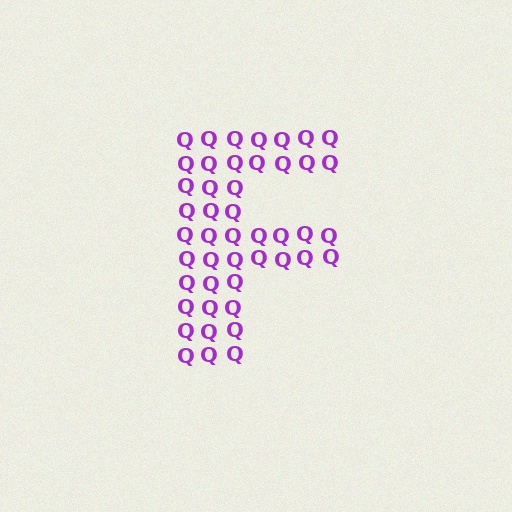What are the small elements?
The small elements are letter Q's.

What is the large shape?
The large shape is the letter F.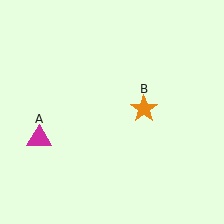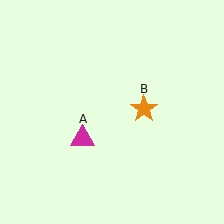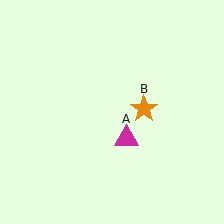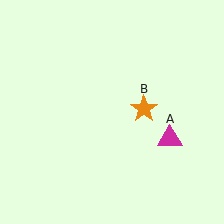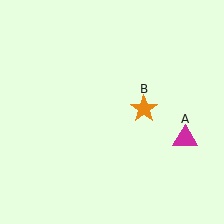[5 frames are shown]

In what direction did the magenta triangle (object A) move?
The magenta triangle (object A) moved right.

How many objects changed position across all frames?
1 object changed position: magenta triangle (object A).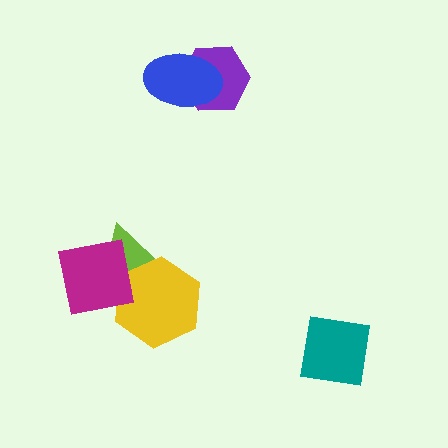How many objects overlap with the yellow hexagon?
2 objects overlap with the yellow hexagon.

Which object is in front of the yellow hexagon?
The magenta square is in front of the yellow hexagon.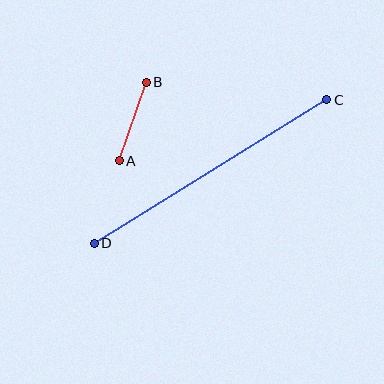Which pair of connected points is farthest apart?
Points C and D are farthest apart.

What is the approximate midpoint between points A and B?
The midpoint is at approximately (133, 122) pixels.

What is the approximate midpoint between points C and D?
The midpoint is at approximately (210, 171) pixels.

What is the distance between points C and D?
The distance is approximately 273 pixels.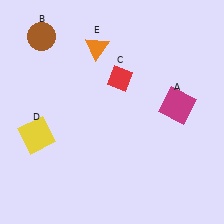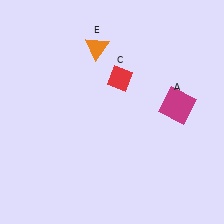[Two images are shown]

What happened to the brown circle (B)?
The brown circle (B) was removed in Image 2. It was in the top-left area of Image 1.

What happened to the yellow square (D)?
The yellow square (D) was removed in Image 2. It was in the bottom-left area of Image 1.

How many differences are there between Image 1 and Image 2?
There are 2 differences between the two images.